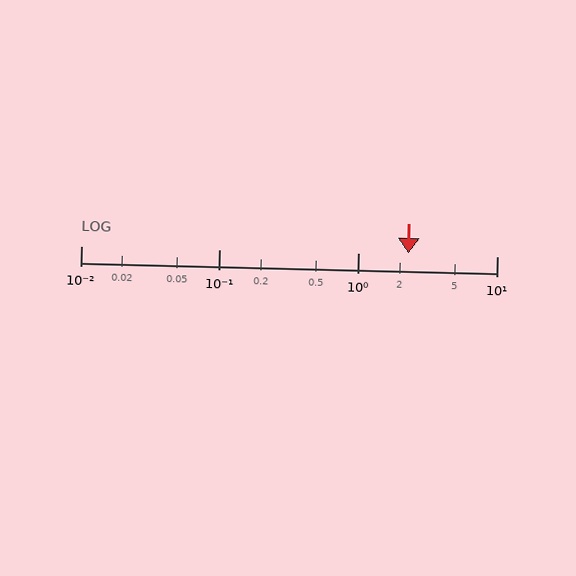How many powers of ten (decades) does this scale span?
The scale spans 3 decades, from 0.01 to 10.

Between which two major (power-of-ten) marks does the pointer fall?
The pointer is between 1 and 10.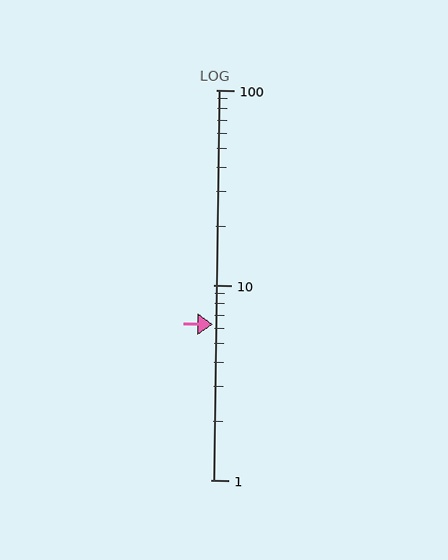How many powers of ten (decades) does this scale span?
The scale spans 2 decades, from 1 to 100.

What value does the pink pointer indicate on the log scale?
The pointer indicates approximately 6.3.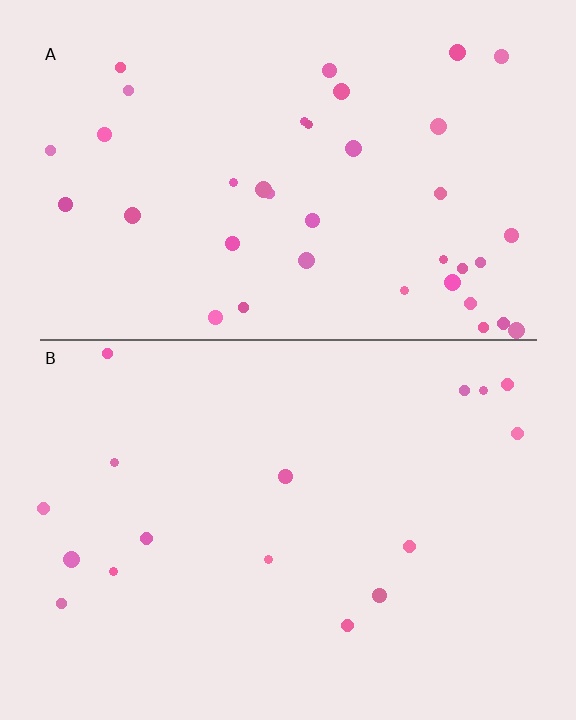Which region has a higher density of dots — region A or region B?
A (the top).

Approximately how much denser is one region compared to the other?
Approximately 2.4× — region A over region B.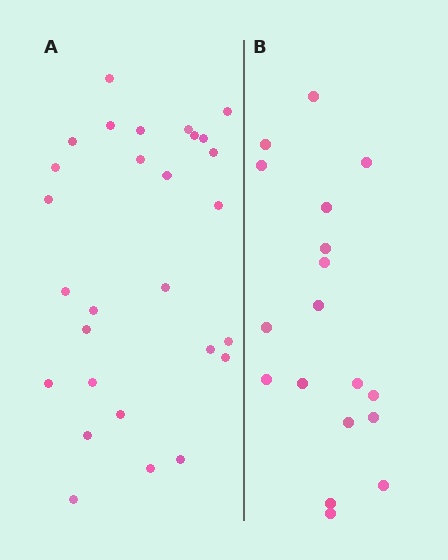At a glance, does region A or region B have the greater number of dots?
Region A (the left region) has more dots.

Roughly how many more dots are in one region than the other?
Region A has roughly 10 or so more dots than region B.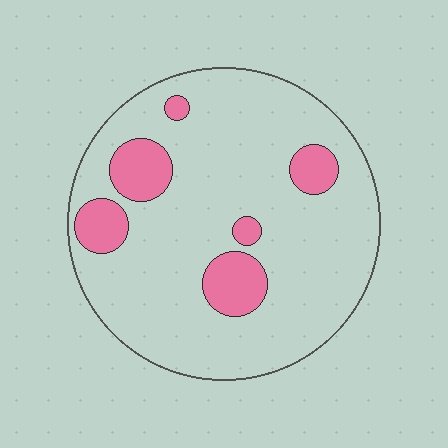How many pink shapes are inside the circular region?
6.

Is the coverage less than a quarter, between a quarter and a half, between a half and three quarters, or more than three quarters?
Less than a quarter.